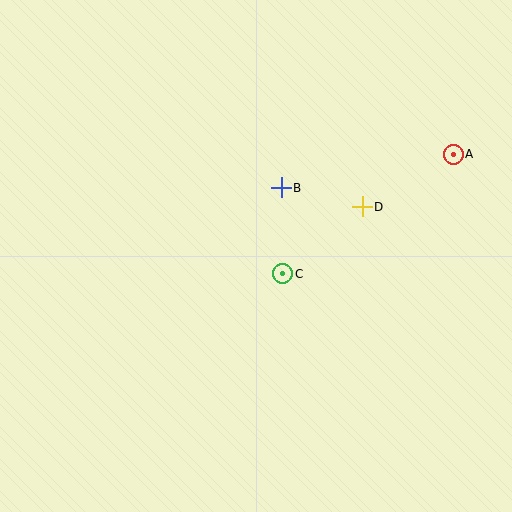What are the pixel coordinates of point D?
Point D is at (362, 207).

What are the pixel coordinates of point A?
Point A is at (453, 155).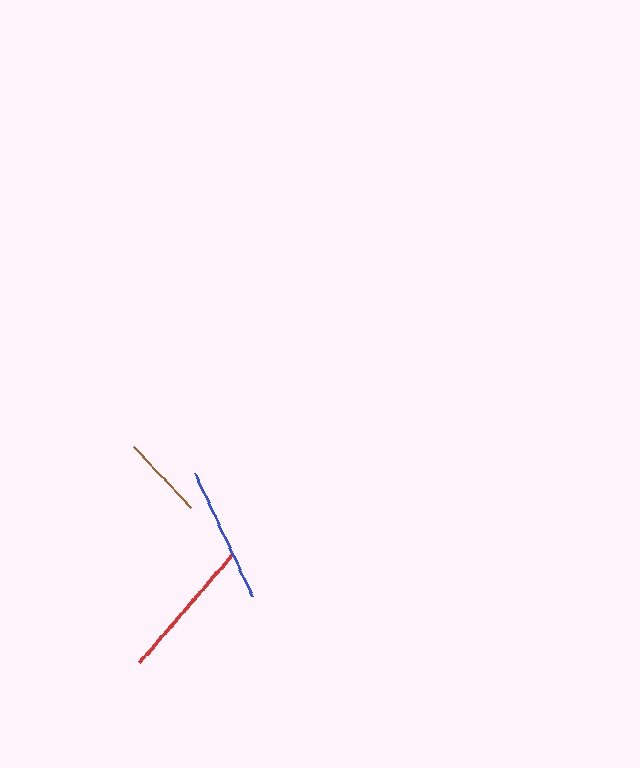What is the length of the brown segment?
The brown segment is approximately 84 pixels long.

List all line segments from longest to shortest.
From longest to shortest: red, blue, brown.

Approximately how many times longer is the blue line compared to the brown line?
The blue line is approximately 1.6 times the length of the brown line.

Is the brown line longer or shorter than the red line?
The red line is longer than the brown line.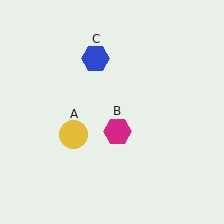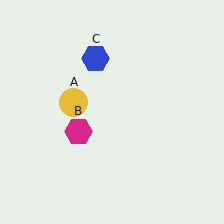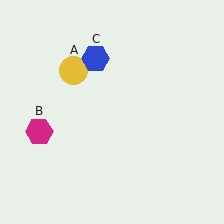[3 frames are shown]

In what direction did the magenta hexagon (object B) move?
The magenta hexagon (object B) moved left.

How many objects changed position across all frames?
2 objects changed position: yellow circle (object A), magenta hexagon (object B).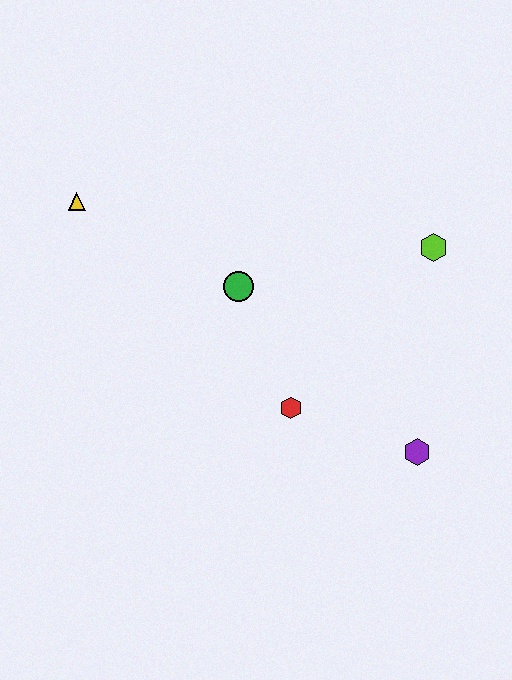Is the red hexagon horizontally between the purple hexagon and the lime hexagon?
No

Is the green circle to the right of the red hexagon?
No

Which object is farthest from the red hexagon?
The yellow triangle is farthest from the red hexagon.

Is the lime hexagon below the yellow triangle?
Yes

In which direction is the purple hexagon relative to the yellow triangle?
The purple hexagon is to the right of the yellow triangle.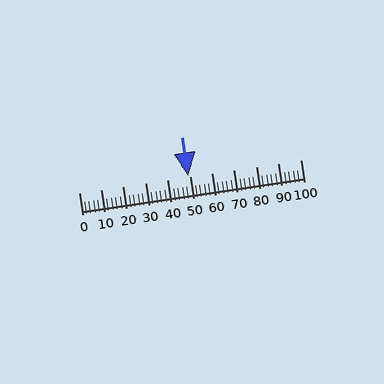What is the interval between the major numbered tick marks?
The major tick marks are spaced 10 units apart.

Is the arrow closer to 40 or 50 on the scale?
The arrow is closer to 50.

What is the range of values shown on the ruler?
The ruler shows values from 0 to 100.